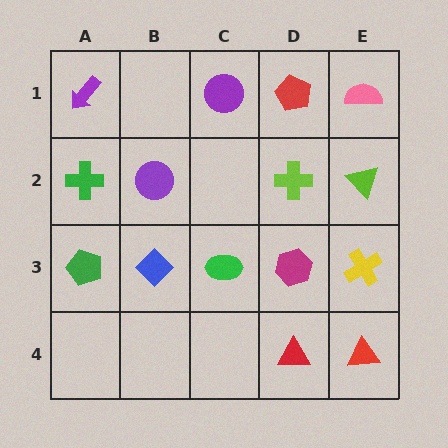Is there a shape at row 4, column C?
No, that cell is empty.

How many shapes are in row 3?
5 shapes.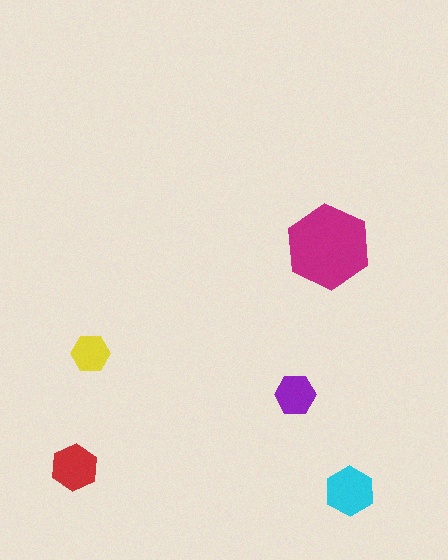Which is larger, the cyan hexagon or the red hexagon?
The cyan one.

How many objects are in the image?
There are 5 objects in the image.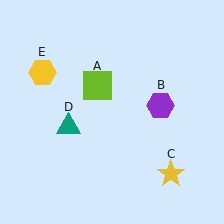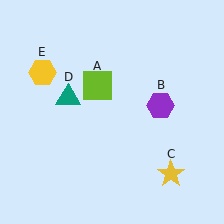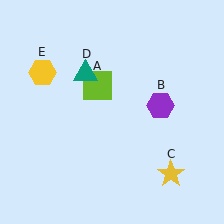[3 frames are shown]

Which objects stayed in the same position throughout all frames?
Lime square (object A) and purple hexagon (object B) and yellow star (object C) and yellow hexagon (object E) remained stationary.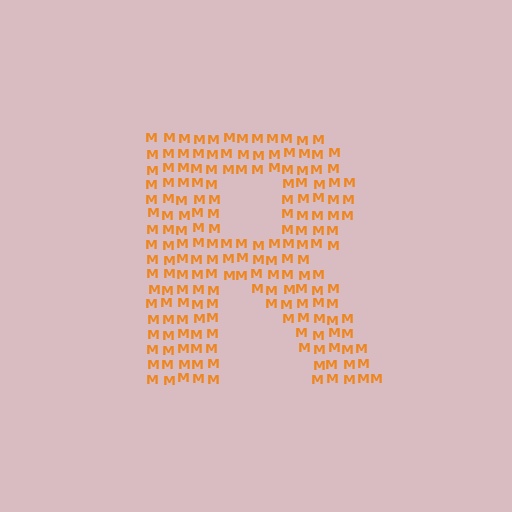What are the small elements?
The small elements are letter M's.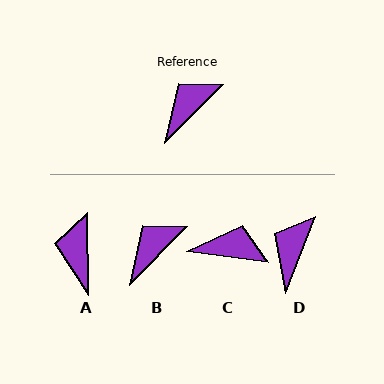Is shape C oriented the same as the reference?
No, it is off by about 53 degrees.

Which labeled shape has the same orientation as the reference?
B.